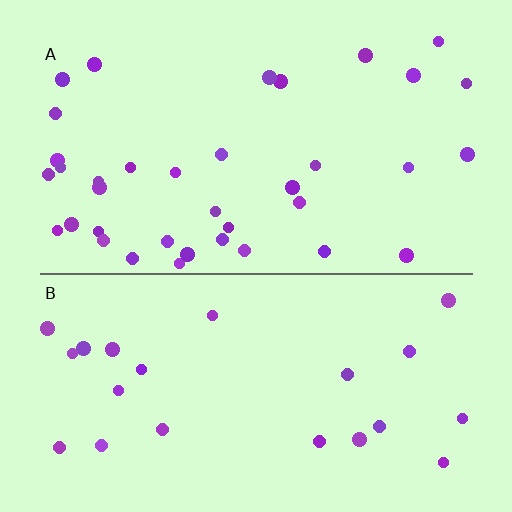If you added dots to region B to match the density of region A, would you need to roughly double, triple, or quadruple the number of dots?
Approximately double.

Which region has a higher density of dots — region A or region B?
A (the top).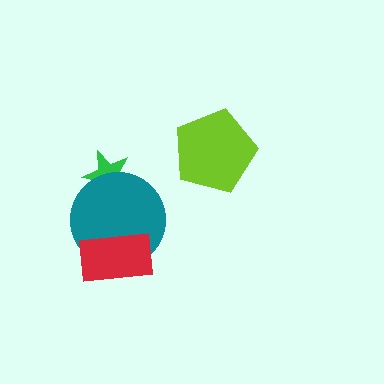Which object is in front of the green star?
The teal circle is in front of the green star.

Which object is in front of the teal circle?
The red rectangle is in front of the teal circle.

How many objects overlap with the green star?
1 object overlaps with the green star.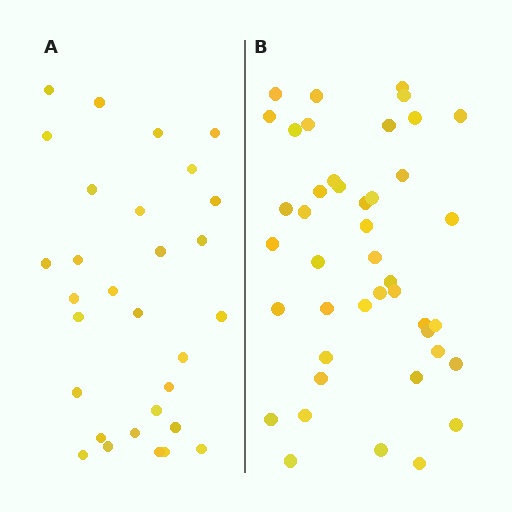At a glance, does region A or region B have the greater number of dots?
Region B (the right region) has more dots.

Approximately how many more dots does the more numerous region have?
Region B has approximately 15 more dots than region A.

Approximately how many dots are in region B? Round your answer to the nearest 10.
About 40 dots. (The exact count is 43, which rounds to 40.)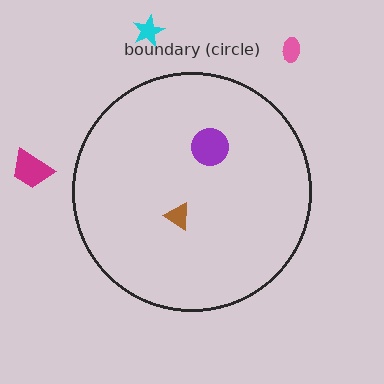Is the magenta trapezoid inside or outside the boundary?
Outside.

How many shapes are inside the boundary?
2 inside, 3 outside.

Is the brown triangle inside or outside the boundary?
Inside.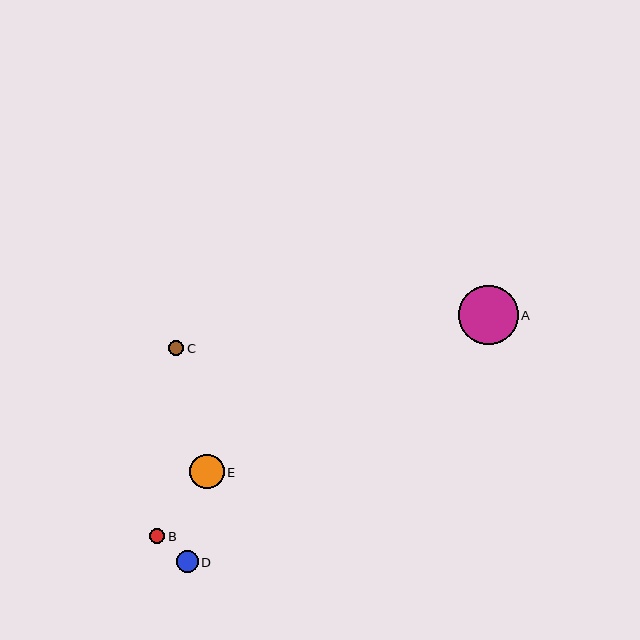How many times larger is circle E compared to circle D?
Circle E is approximately 1.6 times the size of circle D.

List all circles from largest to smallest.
From largest to smallest: A, E, D, B, C.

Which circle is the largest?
Circle A is the largest with a size of approximately 60 pixels.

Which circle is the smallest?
Circle C is the smallest with a size of approximately 15 pixels.